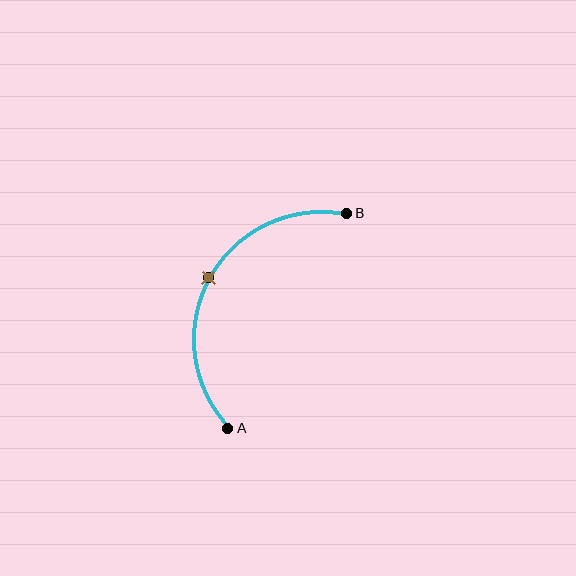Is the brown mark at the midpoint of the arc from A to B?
Yes. The brown mark lies on the arc at equal arc-length from both A and B — it is the arc midpoint.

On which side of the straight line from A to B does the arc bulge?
The arc bulges to the left of the straight line connecting A and B.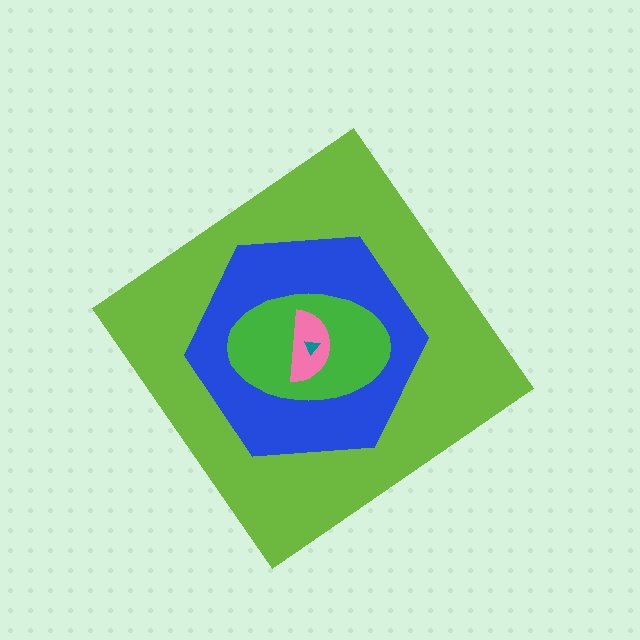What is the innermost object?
The teal triangle.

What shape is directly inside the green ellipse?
The pink semicircle.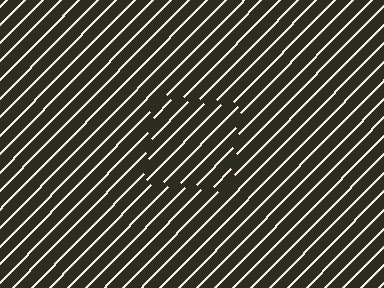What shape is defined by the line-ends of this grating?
An illusory square. The interior of the shape contains the same grating, shifted by half a period — the contour is defined by the phase discontinuity where line-ends from the inner and outer gratings abut.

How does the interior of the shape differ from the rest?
The interior of the shape contains the same grating, shifted by half a period — the contour is defined by the phase discontinuity where line-ends from the inner and outer gratings abut.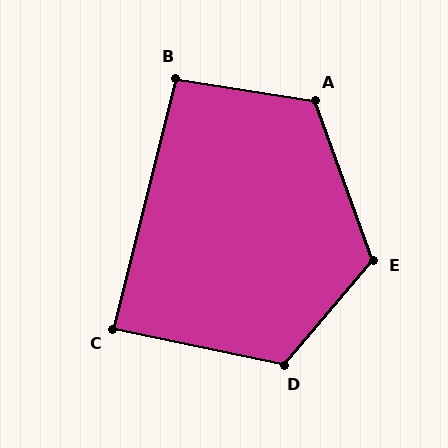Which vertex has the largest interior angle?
E, at approximately 120 degrees.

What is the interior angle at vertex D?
Approximately 119 degrees (obtuse).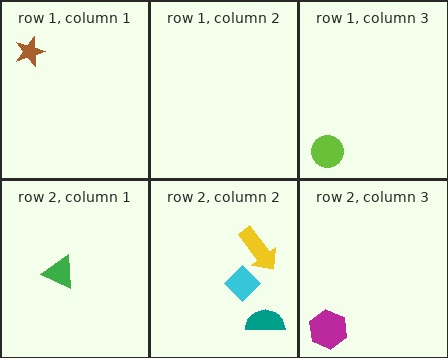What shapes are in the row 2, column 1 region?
The green triangle.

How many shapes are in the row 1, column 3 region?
1.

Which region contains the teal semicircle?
The row 2, column 2 region.